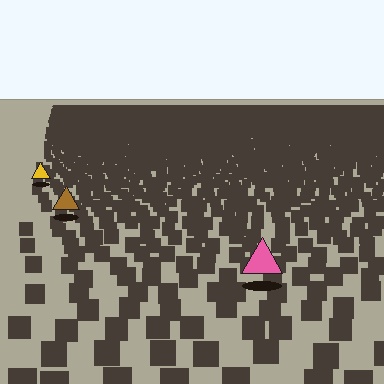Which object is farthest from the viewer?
The yellow triangle is farthest from the viewer. It appears smaller and the ground texture around it is denser.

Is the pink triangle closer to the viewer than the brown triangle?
Yes. The pink triangle is closer — you can tell from the texture gradient: the ground texture is coarser near it.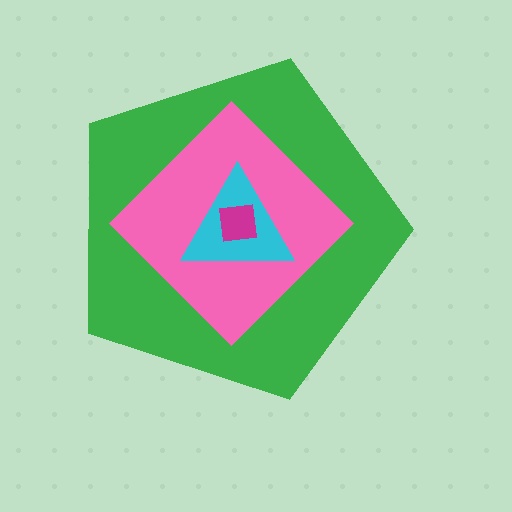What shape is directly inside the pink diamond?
The cyan triangle.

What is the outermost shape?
The green pentagon.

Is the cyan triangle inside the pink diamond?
Yes.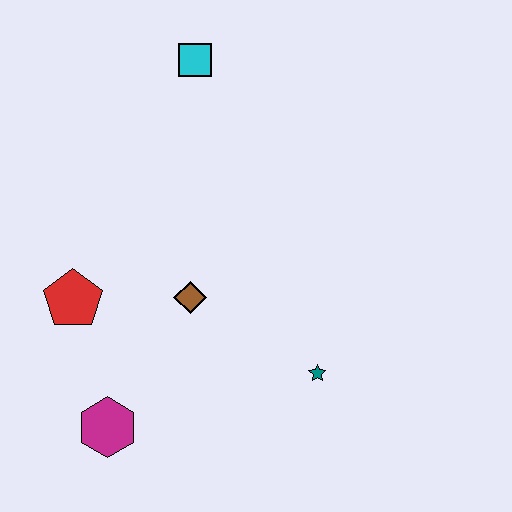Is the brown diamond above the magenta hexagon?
Yes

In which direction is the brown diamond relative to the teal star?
The brown diamond is to the left of the teal star.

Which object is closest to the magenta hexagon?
The red pentagon is closest to the magenta hexagon.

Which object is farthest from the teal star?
The cyan square is farthest from the teal star.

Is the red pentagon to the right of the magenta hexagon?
No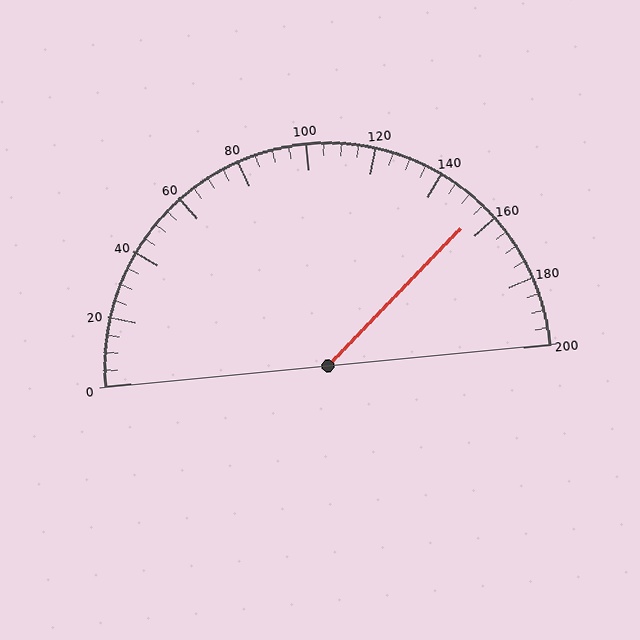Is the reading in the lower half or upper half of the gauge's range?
The reading is in the upper half of the range (0 to 200).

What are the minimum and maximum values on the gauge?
The gauge ranges from 0 to 200.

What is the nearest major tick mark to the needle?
The nearest major tick mark is 160.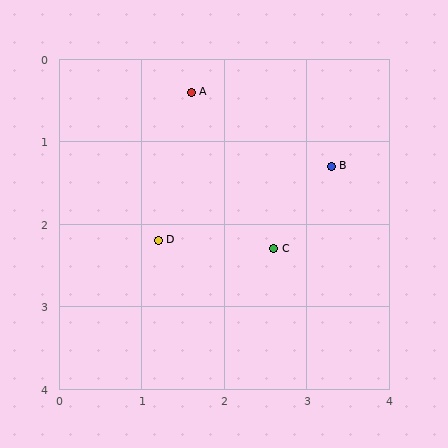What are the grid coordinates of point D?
Point D is at approximately (1.2, 2.2).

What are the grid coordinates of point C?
Point C is at approximately (2.6, 2.3).